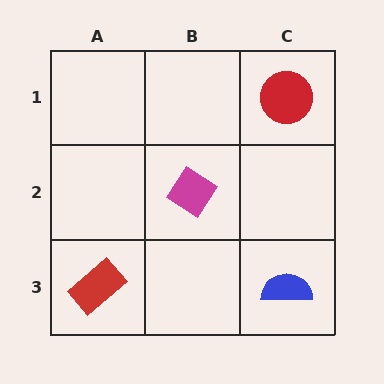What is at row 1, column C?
A red circle.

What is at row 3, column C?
A blue semicircle.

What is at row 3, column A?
A red rectangle.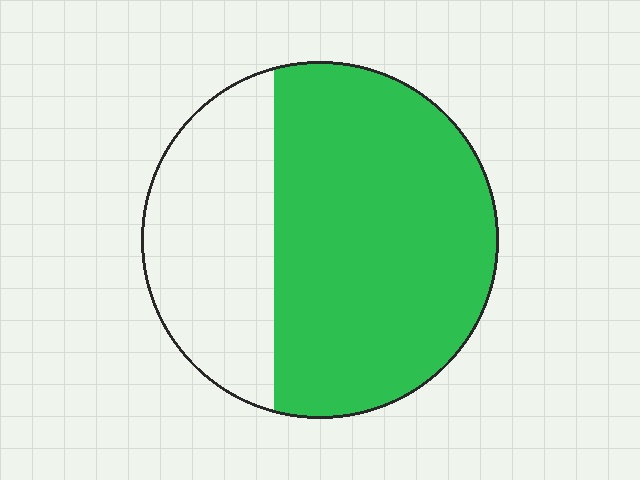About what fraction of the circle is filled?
About two thirds (2/3).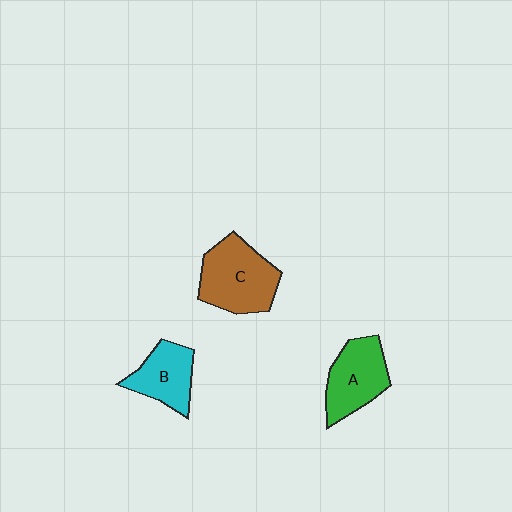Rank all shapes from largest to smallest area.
From largest to smallest: C (brown), A (green), B (cyan).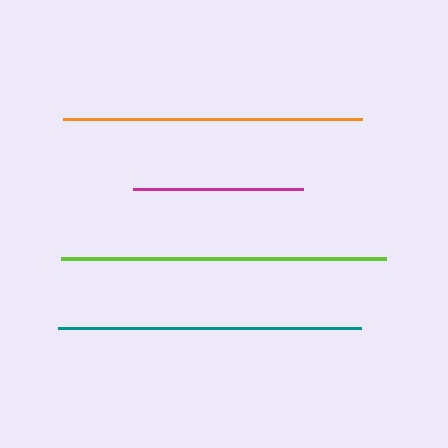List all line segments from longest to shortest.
From longest to shortest: lime, teal, orange, magenta.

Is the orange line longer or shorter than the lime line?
The lime line is longer than the orange line.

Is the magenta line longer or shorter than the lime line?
The lime line is longer than the magenta line.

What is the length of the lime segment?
The lime segment is approximately 324 pixels long.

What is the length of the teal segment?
The teal segment is approximately 304 pixels long.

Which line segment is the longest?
The lime line is the longest at approximately 324 pixels.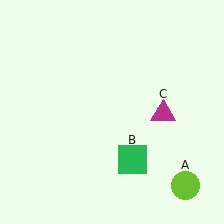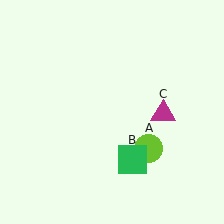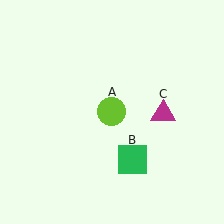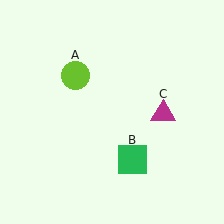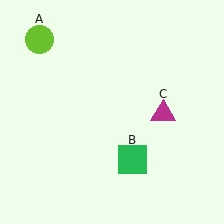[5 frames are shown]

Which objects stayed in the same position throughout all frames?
Green square (object B) and magenta triangle (object C) remained stationary.